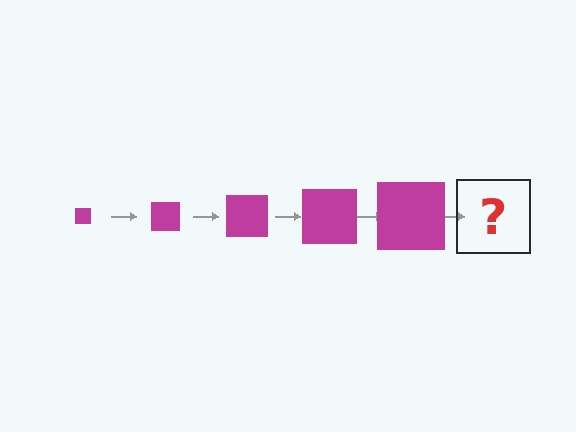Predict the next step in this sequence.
The next step is a magenta square, larger than the previous one.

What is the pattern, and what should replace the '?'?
The pattern is that the square gets progressively larger each step. The '?' should be a magenta square, larger than the previous one.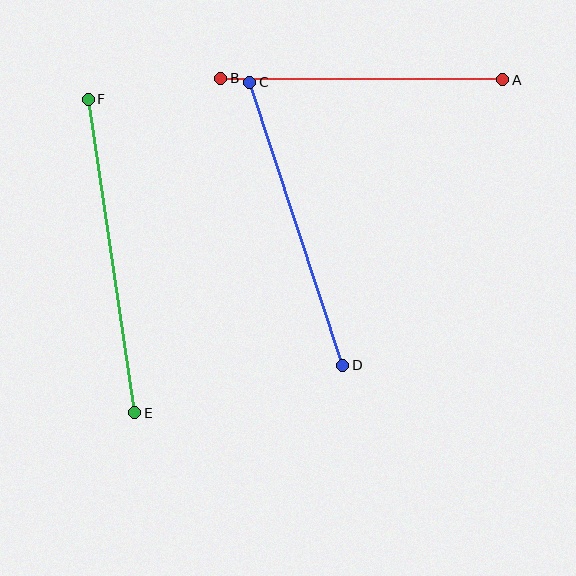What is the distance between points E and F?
The distance is approximately 317 pixels.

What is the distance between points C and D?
The distance is approximately 298 pixels.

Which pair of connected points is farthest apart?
Points E and F are farthest apart.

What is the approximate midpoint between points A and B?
The midpoint is at approximately (362, 79) pixels.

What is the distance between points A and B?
The distance is approximately 282 pixels.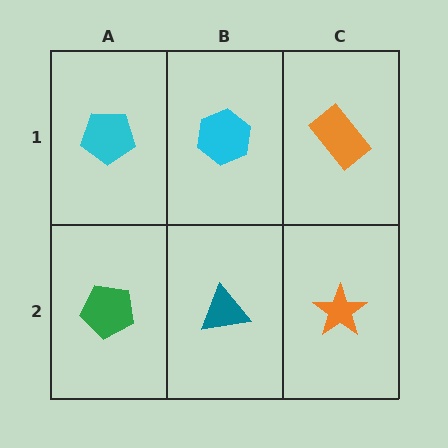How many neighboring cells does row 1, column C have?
2.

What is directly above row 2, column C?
An orange rectangle.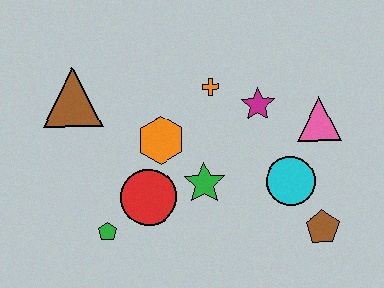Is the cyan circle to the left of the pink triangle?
Yes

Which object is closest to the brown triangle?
The orange hexagon is closest to the brown triangle.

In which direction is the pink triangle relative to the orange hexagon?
The pink triangle is to the right of the orange hexagon.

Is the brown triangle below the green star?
No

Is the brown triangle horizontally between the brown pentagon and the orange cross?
No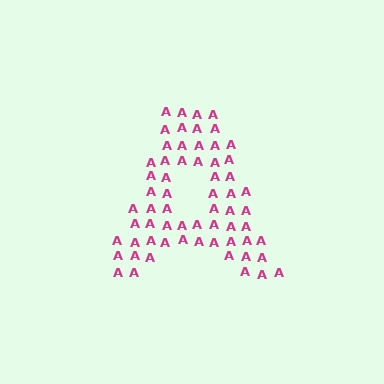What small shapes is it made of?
It is made of small letter A's.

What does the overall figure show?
The overall figure shows the letter A.